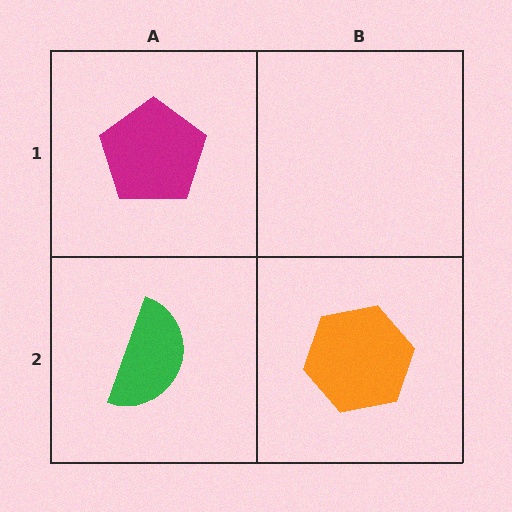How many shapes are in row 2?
2 shapes.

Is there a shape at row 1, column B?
No, that cell is empty.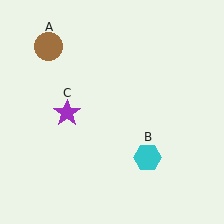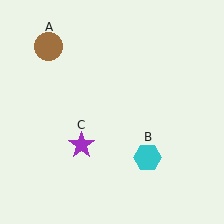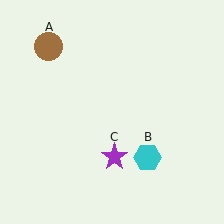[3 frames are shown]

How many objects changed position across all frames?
1 object changed position: purple star (object C).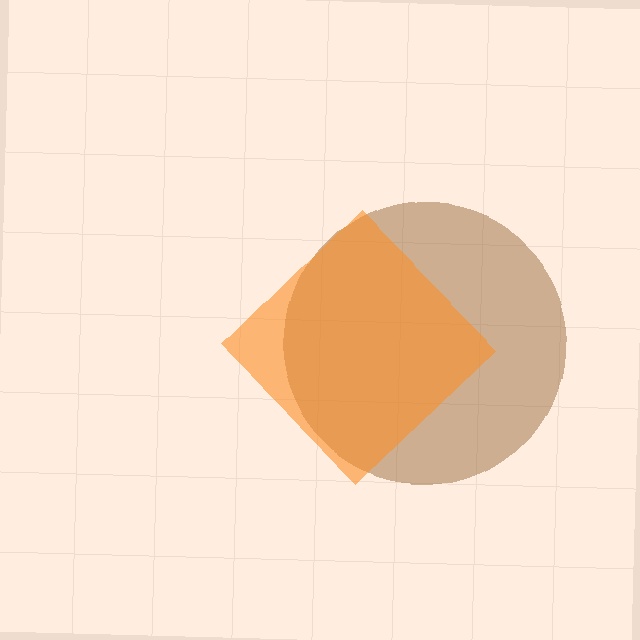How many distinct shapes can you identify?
There are 2 distinct shapes: a brown circle, an orange diamond.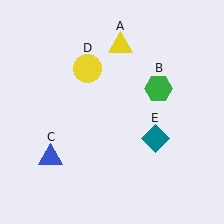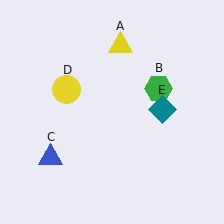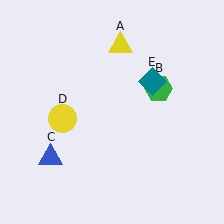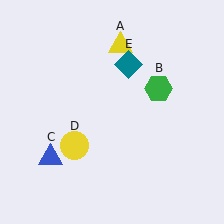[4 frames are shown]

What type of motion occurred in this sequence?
The yellow circle (object D), teal diamond (object E) rotated counterclockwise around the center of the scene.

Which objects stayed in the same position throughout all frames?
Yellow triangle (object A) and green hexagon (object B) and blue triangle (object C) remained stationary.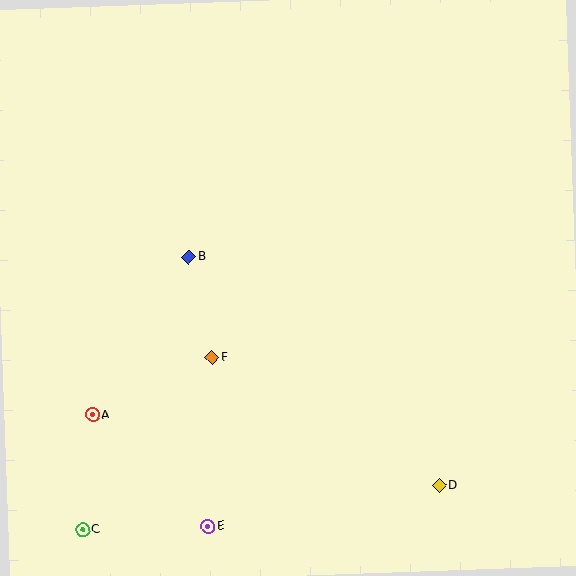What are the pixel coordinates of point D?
Point D is at (439, 485).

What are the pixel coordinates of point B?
Point B is at (189, 257).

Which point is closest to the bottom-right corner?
Point D is closest to the bottom-right corner.